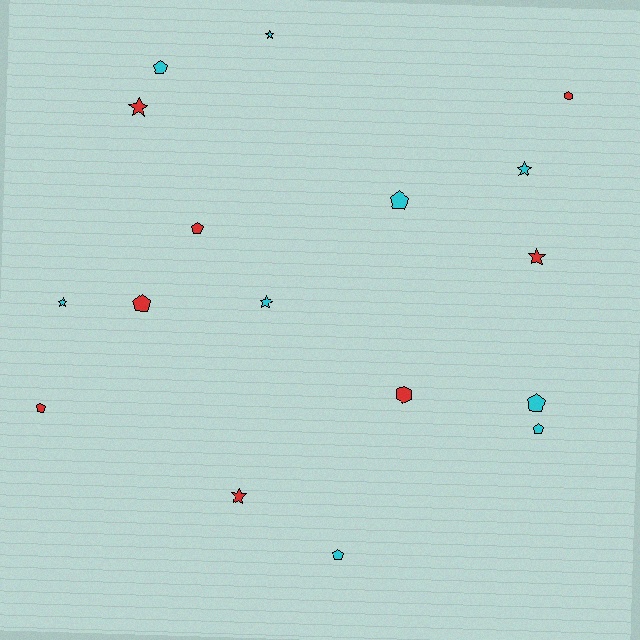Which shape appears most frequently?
Pentagon, with 8 objects.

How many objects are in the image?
There are 17 objects.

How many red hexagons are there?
There are 2 red hexagons.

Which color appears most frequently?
Cyan, with 9 objects.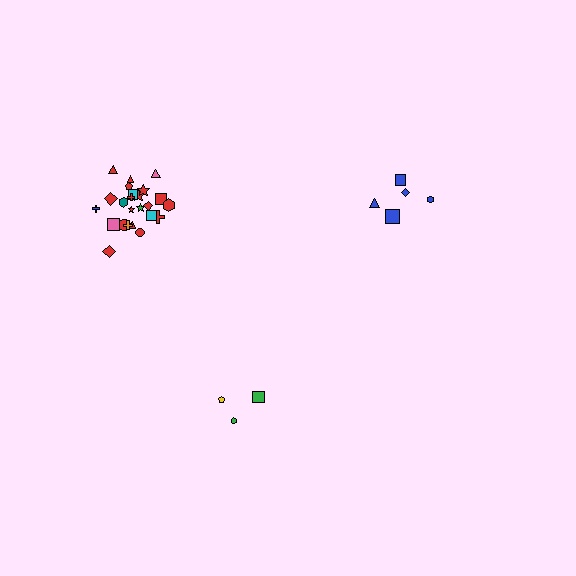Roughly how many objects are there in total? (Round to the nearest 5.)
Roughly 35 objects in total.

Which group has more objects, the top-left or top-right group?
The top-left group.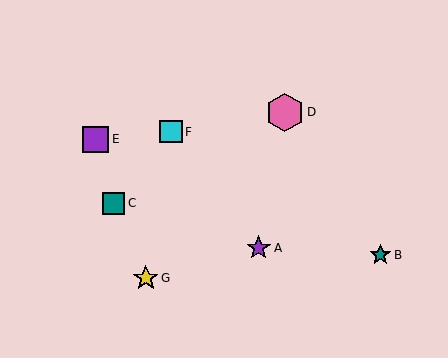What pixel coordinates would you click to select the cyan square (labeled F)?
Click at (171, 132) to select the cyan square F.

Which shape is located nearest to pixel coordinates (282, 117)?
The pink hexagon (labeled D) at (285, 112) is nearest to that location.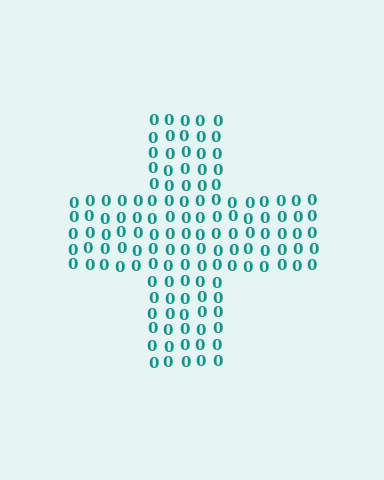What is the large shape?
The large shape is a cross.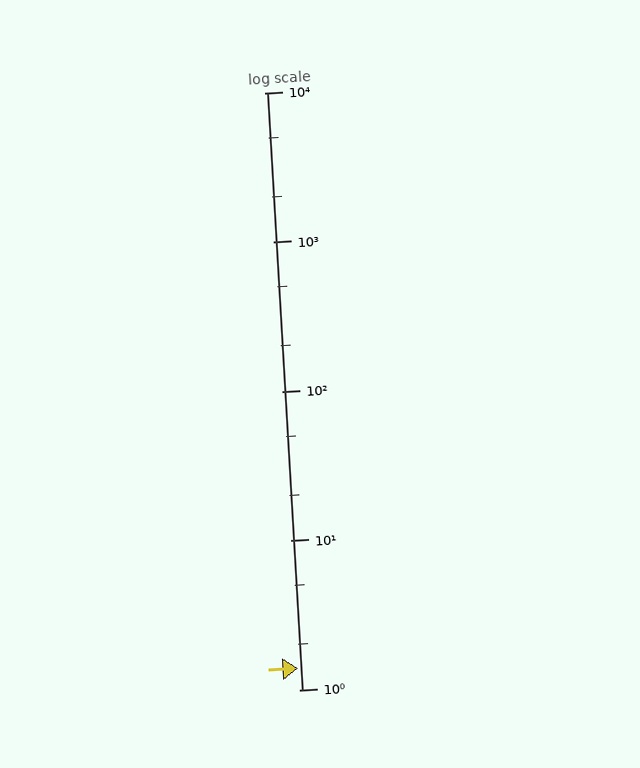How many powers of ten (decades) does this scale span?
The scale spans 4 decades, from 1 to 10000.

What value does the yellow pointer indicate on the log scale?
The pointer indicates approximately 1.4.